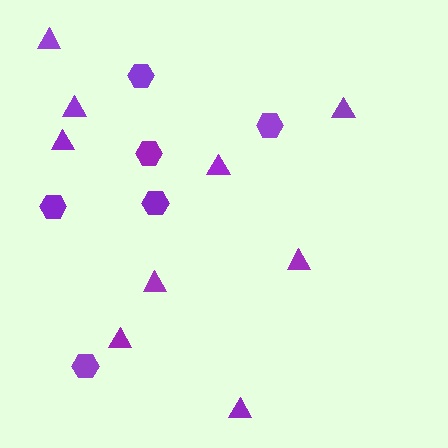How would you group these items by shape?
There are 2 groups: one group of triangles (9) and one group of hexagons (6).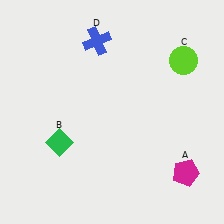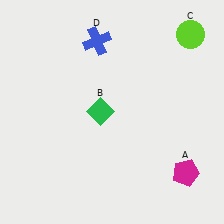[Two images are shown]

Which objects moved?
The objects that moved are: the green diamond (B), the lime circle (C).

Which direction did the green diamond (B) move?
The green diamond (B) moved right.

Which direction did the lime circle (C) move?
The lime circle (C) moved up.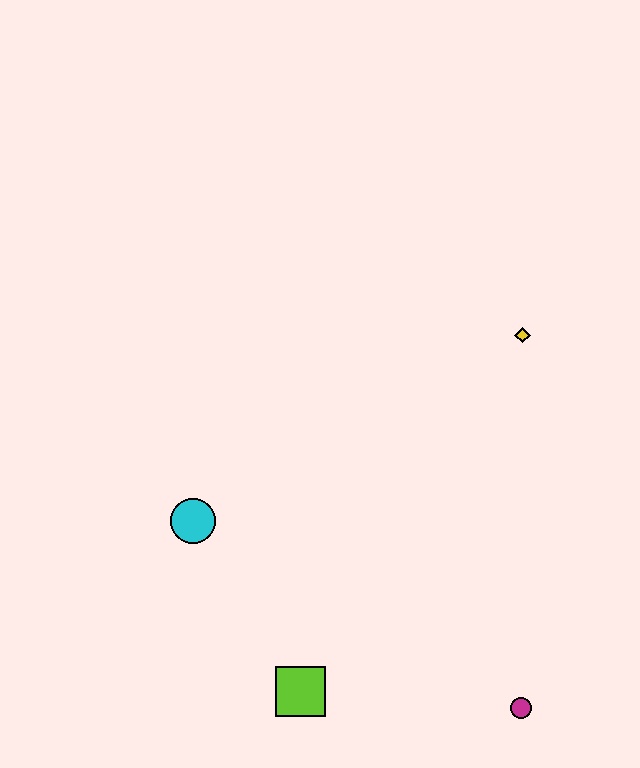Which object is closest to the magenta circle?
The lime square is closest to the magenta circle.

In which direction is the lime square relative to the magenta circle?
The lime square is to the left of the magenta circle.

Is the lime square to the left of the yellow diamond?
Yes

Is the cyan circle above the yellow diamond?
No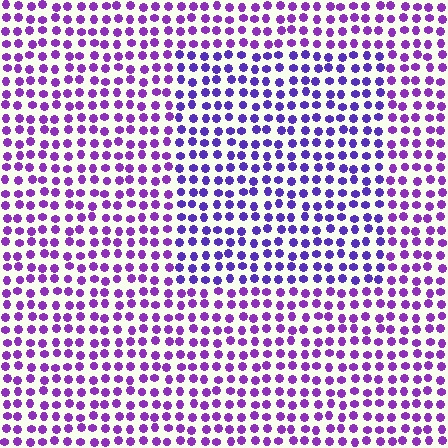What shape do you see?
I see a rectangle.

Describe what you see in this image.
The image is filled with small purple elements in a uniform arrangement. A rectangle-shaped region is visible where the elements are tinted to a slightly different hue, forming a subtle color boundary.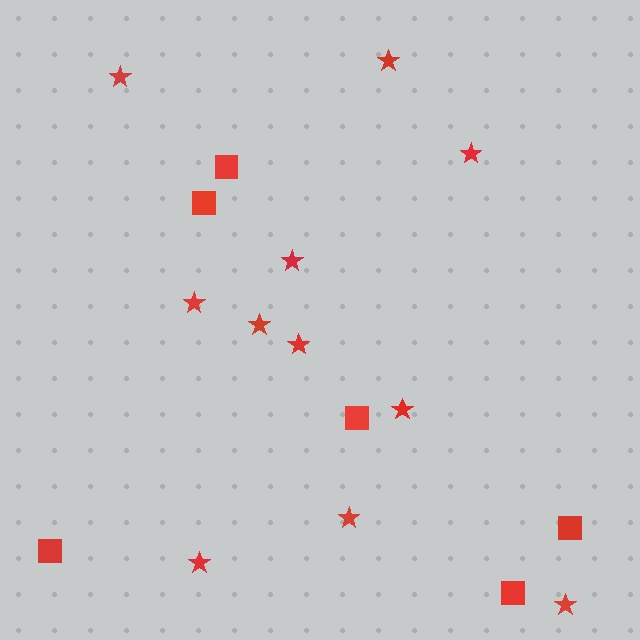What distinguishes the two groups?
There are 2 groups: one group of stars (11) and one group of squares (6).